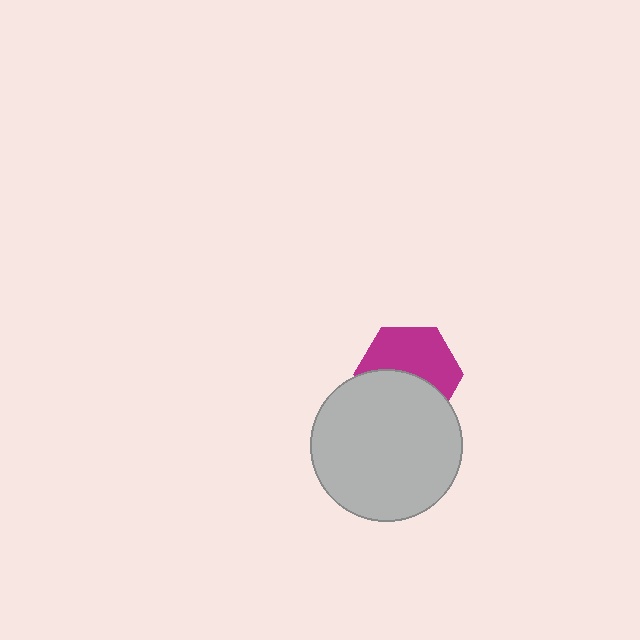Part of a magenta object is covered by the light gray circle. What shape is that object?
It is a hexagon.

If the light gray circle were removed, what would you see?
You would see the complete magenta hexagon.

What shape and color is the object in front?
The object in front is a light gray circle.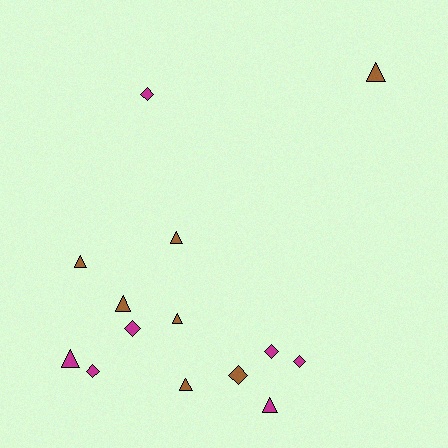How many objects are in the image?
There are 14 objects.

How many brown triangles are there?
There are 6 brown triangles.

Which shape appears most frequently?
Triangle, with 8 objects.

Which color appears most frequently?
Magenta, with 7 objects.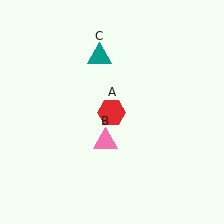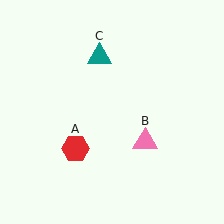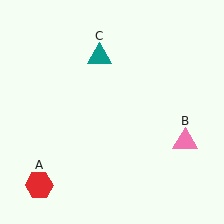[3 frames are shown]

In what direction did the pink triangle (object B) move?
The pink triangle (object B) moved right.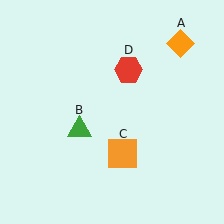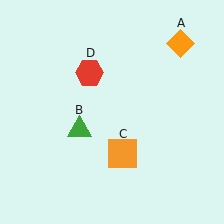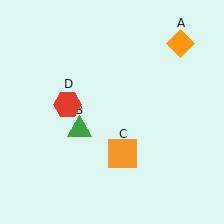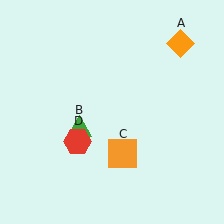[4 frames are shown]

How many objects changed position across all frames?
1 object changed position: red hexagon (object D).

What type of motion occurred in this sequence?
The red hexagon (object D) rotated counterclockwise around the center of the scene.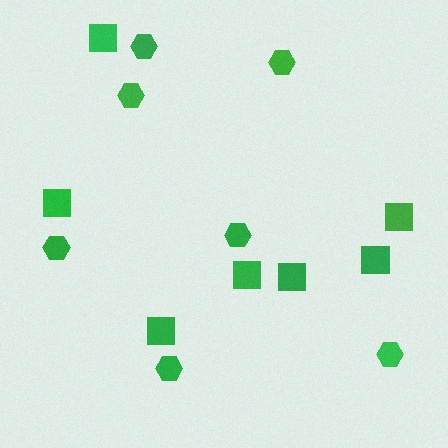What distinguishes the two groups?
There are 2 groups: one group of squares (7) and one group of hexagons (7).